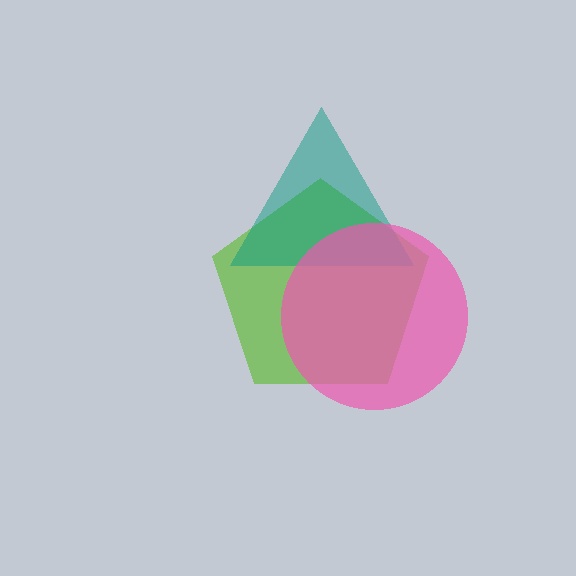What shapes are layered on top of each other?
The layered shapes are: a lime pentagon, a teal triangle, a pink circle.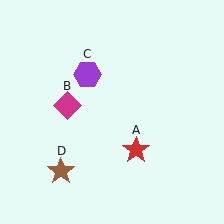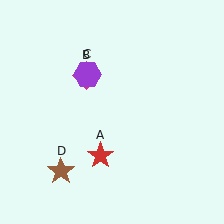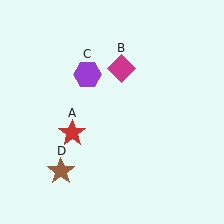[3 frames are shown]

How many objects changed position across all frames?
2 objects changed position: red star (object A), magenta diamond (object B).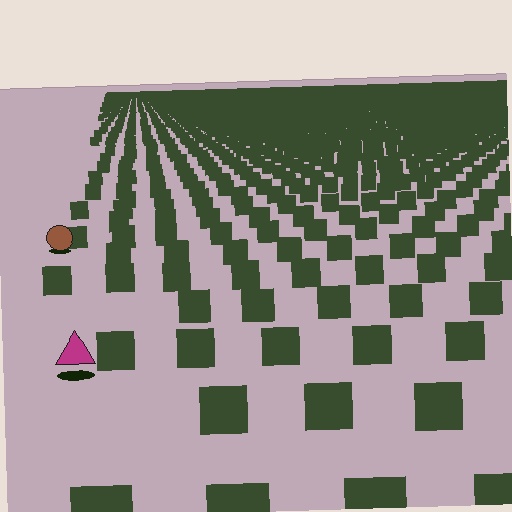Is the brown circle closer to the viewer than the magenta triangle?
No. The magenta triangle is closer — you can tell from the texture gradient: the ground texture is coarser near it.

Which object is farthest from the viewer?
The brown circle is farthest from the viewer. It appears smaller and the ground texture around it is denser.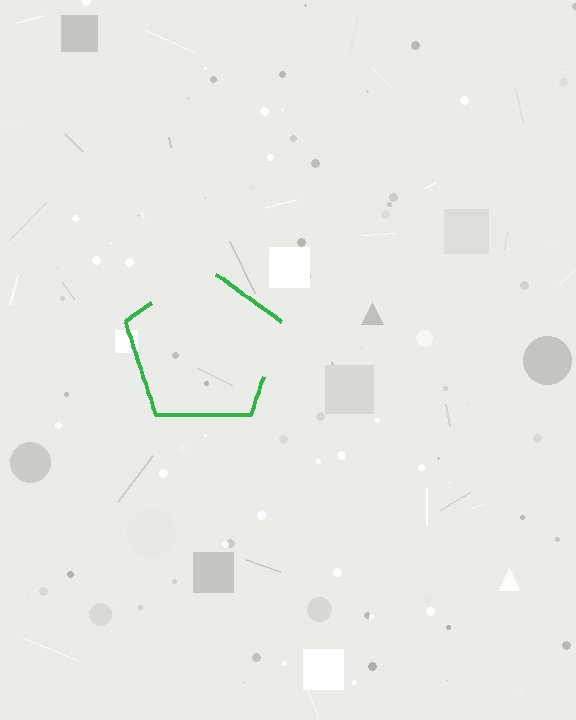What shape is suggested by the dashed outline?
The dashed outline suggests a pentagon.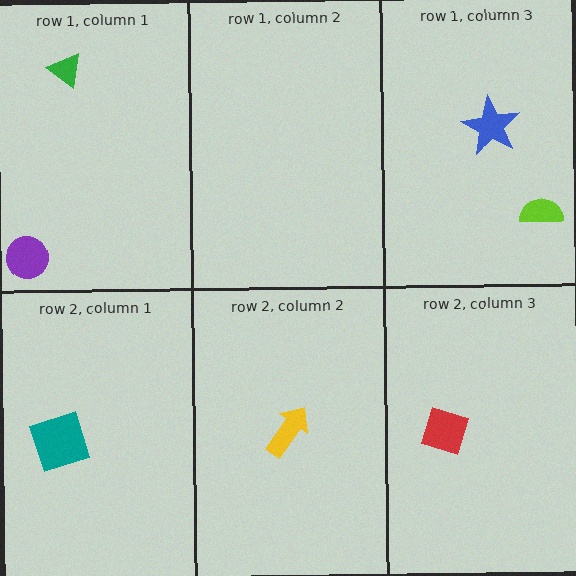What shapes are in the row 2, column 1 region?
The teal square.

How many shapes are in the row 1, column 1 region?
2.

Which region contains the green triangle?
The row 1, column 1 region.